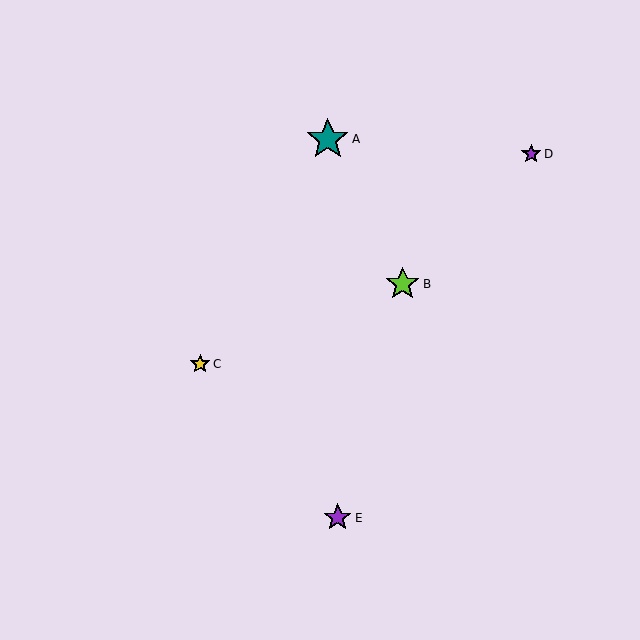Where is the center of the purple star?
The center of the purple star is at (338, 518).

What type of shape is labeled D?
Shape D is a purple star.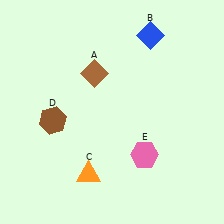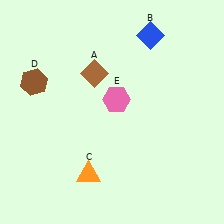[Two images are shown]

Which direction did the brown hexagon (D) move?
The brown hexagon (D) moved up.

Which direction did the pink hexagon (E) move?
The pink hexagon (E) moved up.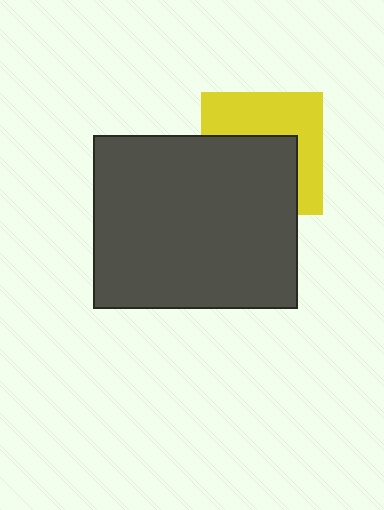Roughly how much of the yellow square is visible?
About half of it is visible (roughly 49%).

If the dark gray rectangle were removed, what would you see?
You would see the complete yellow square.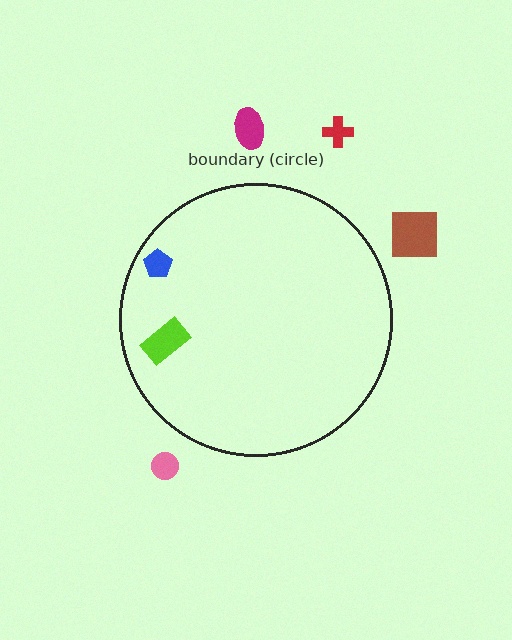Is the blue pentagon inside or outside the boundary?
Inside.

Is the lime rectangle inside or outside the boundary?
Inside.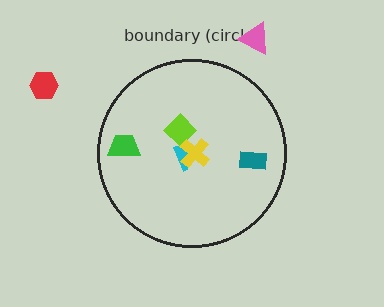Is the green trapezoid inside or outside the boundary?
Inside.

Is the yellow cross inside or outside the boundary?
Inside.